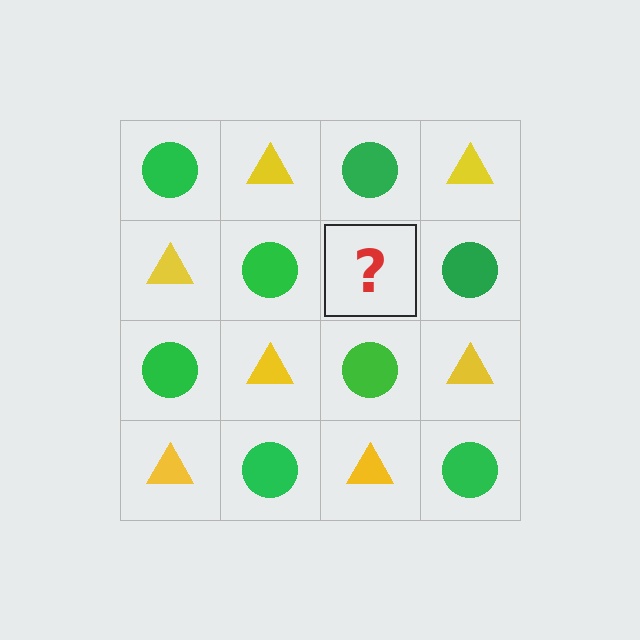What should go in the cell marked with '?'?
The missing cell should contain a yellow triangle.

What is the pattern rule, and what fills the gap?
The rule is that it alternates green circle and yellow triangle in a checkerboard pattern. The gap should be filled with a yellow triangle.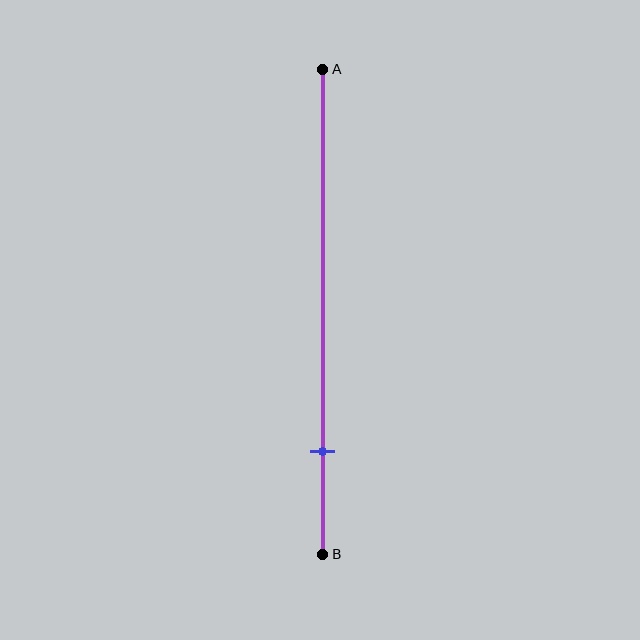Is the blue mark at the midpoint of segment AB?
No, the mark is at about 80% from A, not at the 50% midpoint.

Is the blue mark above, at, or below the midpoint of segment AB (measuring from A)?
The blue mark is below the midpoint of segment AB.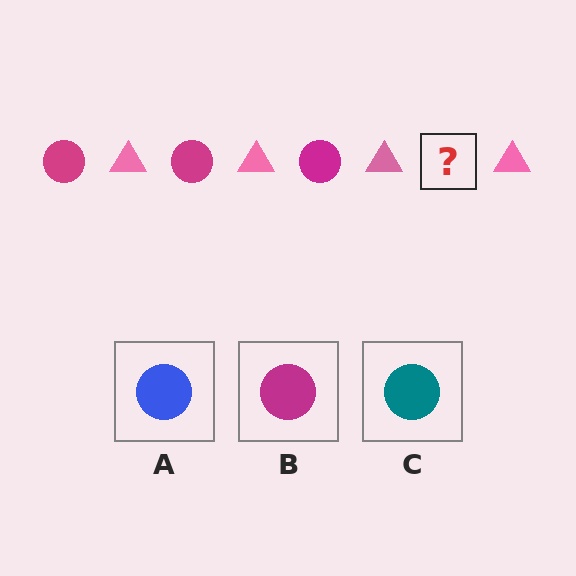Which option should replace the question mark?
Option B.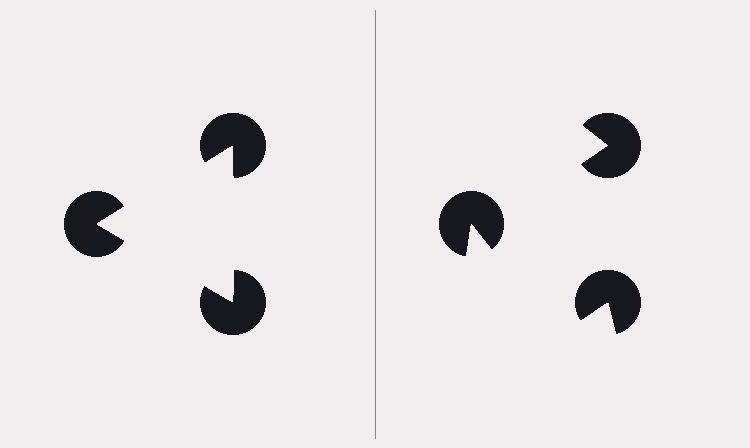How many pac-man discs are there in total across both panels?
6 — 3 on each side.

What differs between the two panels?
The pac-man discs are positioned identically on both sides; only the wedge orientations differ. On the left they align to a triangle; on the right they are misaligned.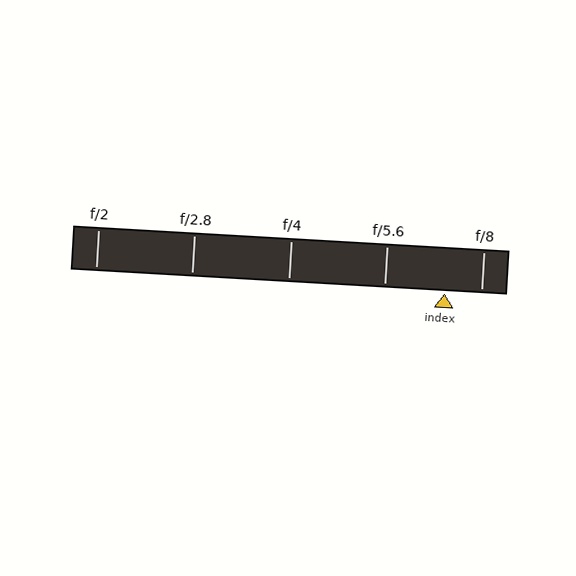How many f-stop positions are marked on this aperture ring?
There are 5 f-stop positions marked.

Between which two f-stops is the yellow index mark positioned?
The index mark is between f/5.6 and f/8.